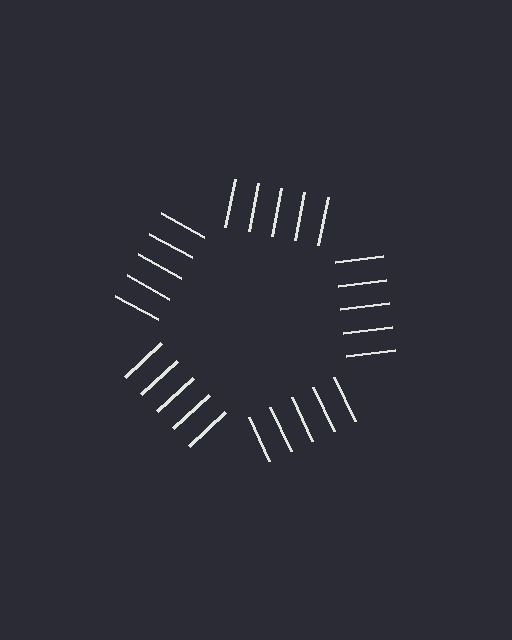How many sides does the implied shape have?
5 sides — the line-ends trace a pentagon.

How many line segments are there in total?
25 — 5 along each of the 5 edges.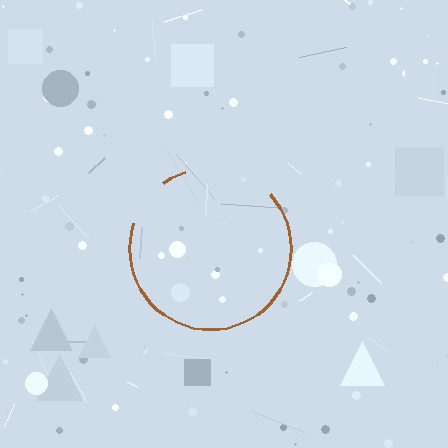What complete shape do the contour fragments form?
The contour fragments form a circle.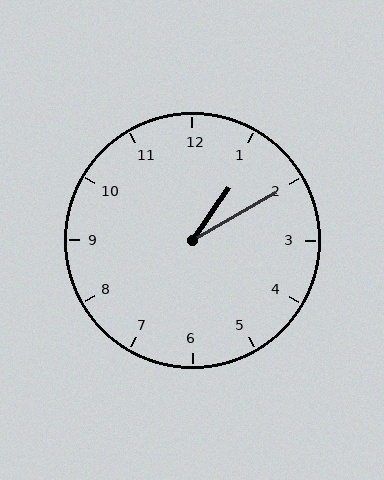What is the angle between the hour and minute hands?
Approximately 25 degrees.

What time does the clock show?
1:10.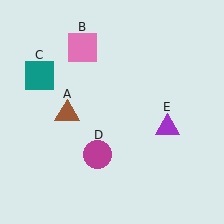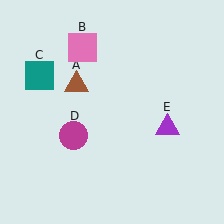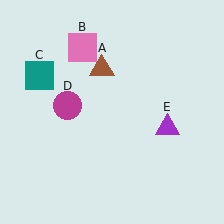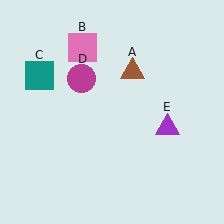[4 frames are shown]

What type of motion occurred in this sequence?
The brown triangle (object A), magenta circle (object D) rotated clockwise around the center of the scene.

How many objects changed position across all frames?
2 objects changed position: brown triangle (object A), magenta circle (object D).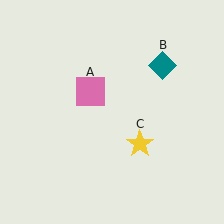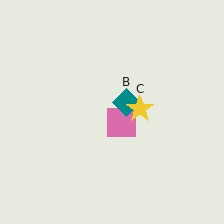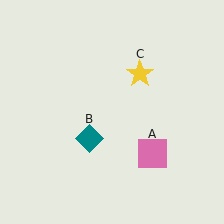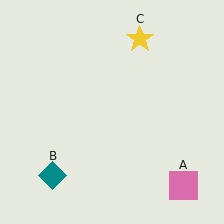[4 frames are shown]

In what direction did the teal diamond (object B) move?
The teal diamond (object B) moved down and to the left.